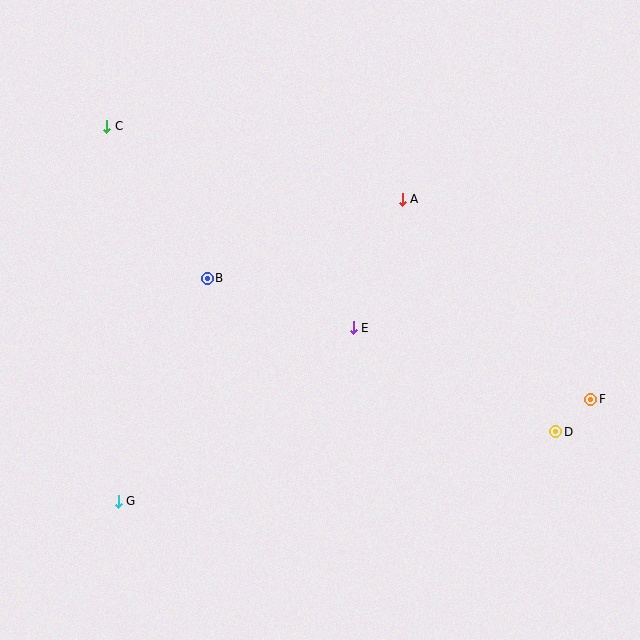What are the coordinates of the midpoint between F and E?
The midpoint between F and E is at (472, 363).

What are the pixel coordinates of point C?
Point C is at (107, 126).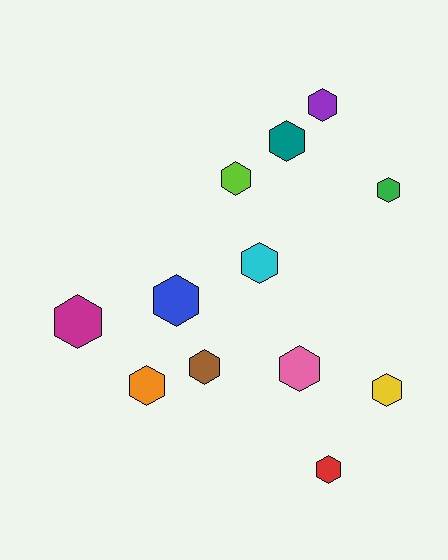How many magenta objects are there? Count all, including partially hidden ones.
There is 1 magenta object.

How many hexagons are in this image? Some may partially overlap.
There are 12 hexagons.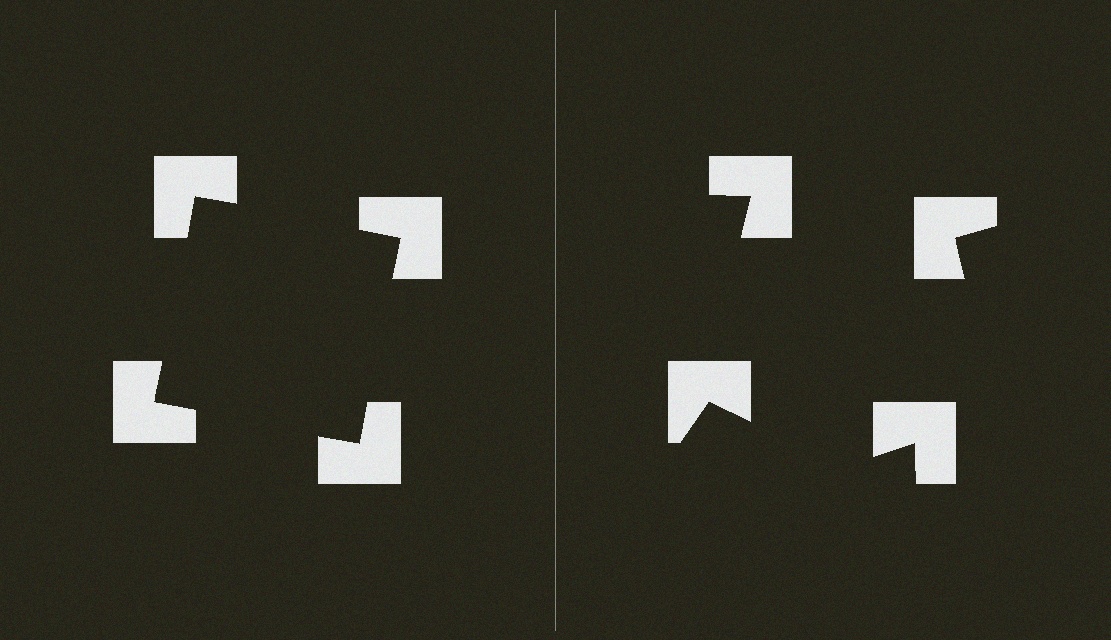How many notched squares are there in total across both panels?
8 — 4 on each side.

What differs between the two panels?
The notched squares are positioned identically on both sides; only the wedge orientations differ. On the left they align to a square; on the right they are misaligned.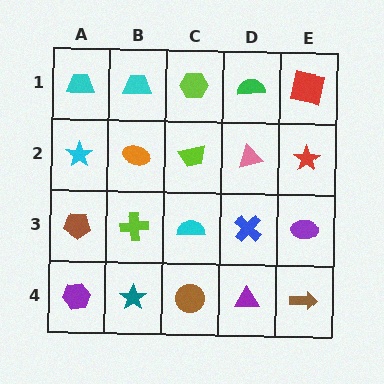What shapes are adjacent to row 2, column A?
A cyan trapezoid (row 1, column A), a brown pentagon (row 3, column A), an orange ellipse (row 2, column B).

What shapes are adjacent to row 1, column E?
A red star (row 2, column E), a green semicircle (row 1, column D).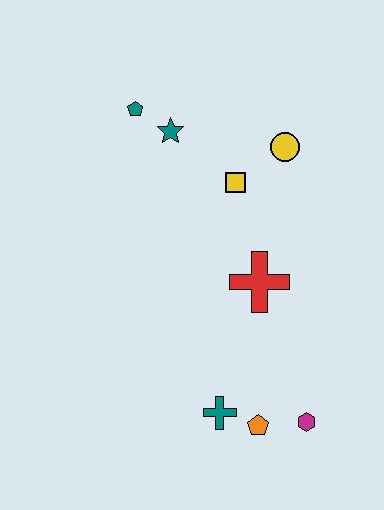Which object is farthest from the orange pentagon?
The teal pentagon is farthest from the orange pentagon.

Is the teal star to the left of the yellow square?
Yes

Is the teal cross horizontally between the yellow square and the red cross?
No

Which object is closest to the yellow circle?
The yellow square is closest to the yellow circle.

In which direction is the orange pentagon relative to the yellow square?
The orange pentagon is below the yellow square.